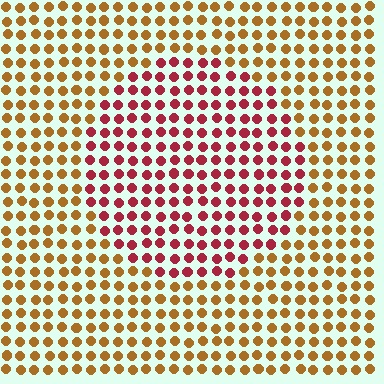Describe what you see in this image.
The image is filled with small brown elements in a uniform arrangement. A circle-shaped region is visible where the elements are tinted to a slightly different hue, forming a subtle color boundary.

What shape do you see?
I see a circle.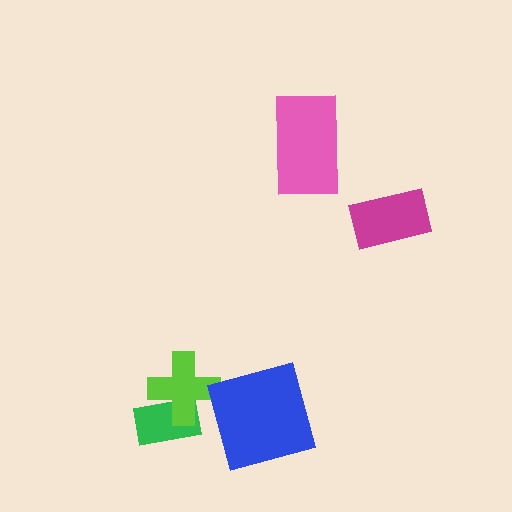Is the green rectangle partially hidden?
Yes, it is partially covered by another shape.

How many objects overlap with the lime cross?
1 object overlaps with the lime cross.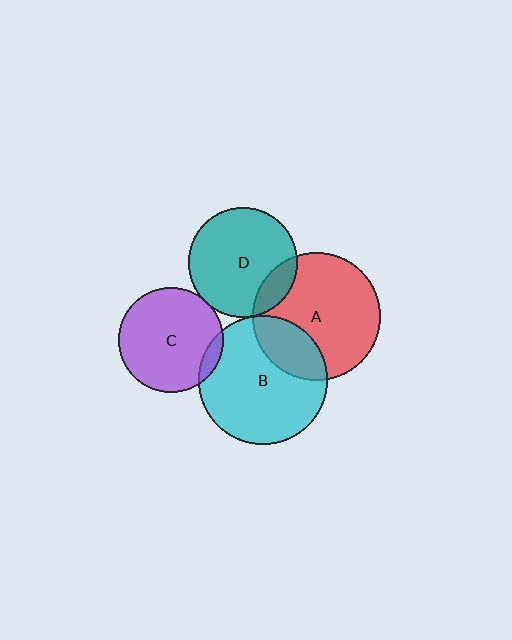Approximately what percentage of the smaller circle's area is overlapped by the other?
Approximately 15%.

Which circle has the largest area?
Circle B (cyan).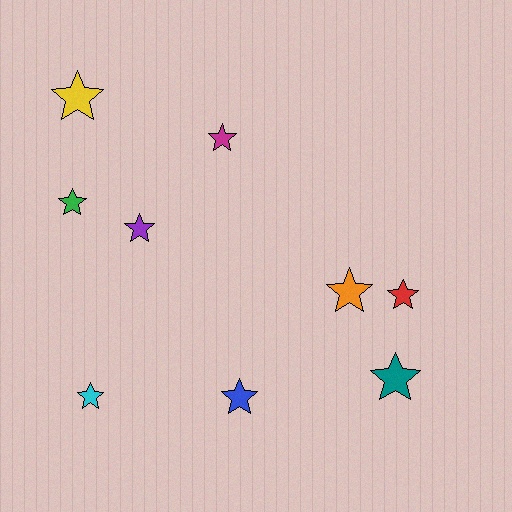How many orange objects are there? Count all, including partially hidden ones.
There is 1 orange object.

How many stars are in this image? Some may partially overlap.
There are 9 stars.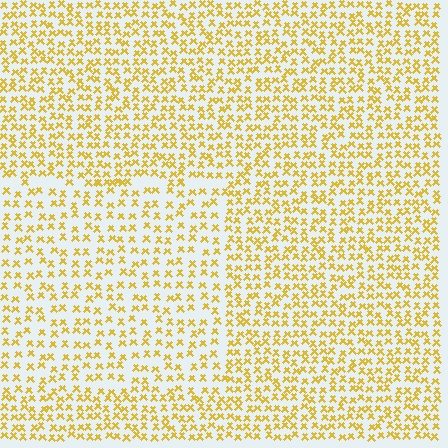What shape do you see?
I see a rectangle.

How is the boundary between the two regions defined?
The boundary is defined by a change in element density (approximately 1.5x ratio). All elements are the same color, size, and shape.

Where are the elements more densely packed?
The elements are more densely packed outside the rectangle boundary.